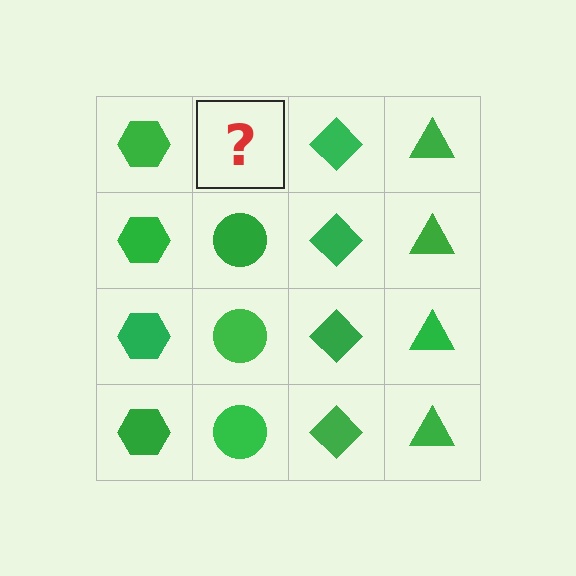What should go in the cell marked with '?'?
The missing cell should contain a green circle.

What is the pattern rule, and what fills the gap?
The rule is that each column has a consistent shape. The gap should be filled with a green circle.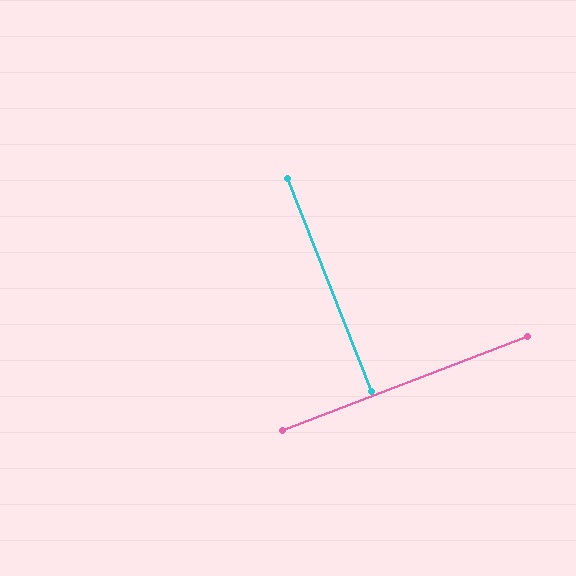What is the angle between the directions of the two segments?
Approximately 89 degrees.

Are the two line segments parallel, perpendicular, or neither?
Perpendicular — they meet at approximately 89°.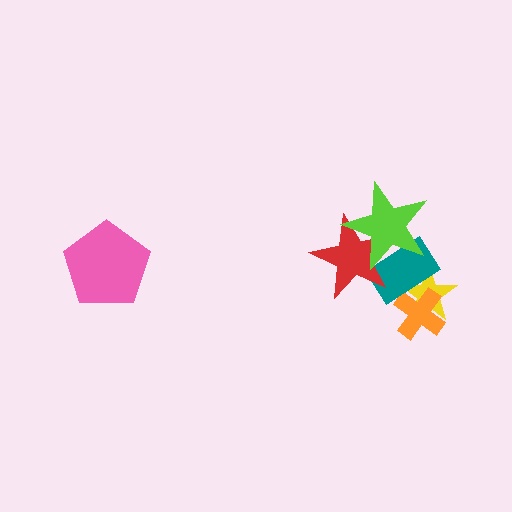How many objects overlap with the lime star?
2 objects overlap with the lime star.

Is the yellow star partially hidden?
Yes, it is partially covered by another shape.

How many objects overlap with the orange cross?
2 objects overlap with the orange cross.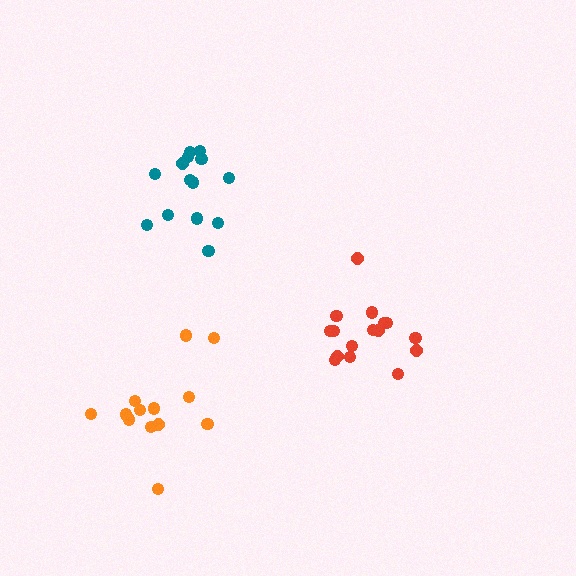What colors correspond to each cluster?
The clusters are colored: teal, orange, red.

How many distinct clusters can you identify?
There are 3 distinct clusters.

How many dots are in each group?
Group 1: 14 dots, Group 2: 13 dots, Group 3: 16 dots (43 total).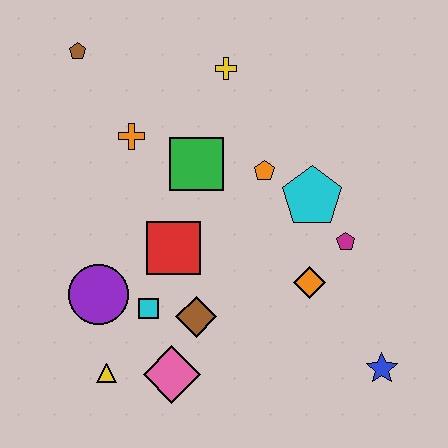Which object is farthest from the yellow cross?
The blue star is farthest from the yellow cross.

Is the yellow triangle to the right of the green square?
No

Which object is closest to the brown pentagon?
The orange cross is closest to the brown pentagon.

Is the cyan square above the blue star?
Yes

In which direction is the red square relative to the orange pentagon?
The red square is to the left of the orange pentagon.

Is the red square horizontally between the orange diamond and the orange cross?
Yes